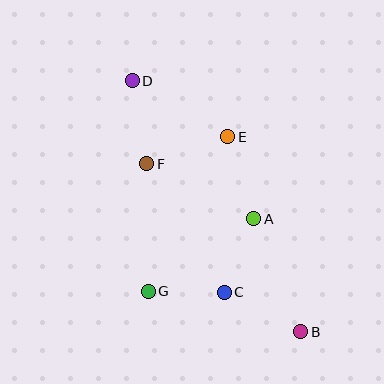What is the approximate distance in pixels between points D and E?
The distance between D and E is approximately 111 pixels.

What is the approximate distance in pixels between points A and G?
The distance between A and G is approximately 128 pixels.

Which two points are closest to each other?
Points C and G are closest to each other.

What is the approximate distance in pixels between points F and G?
The distance between F and G is approximately 128 pixels.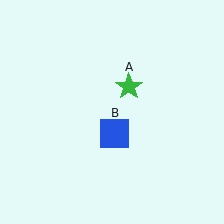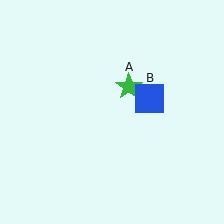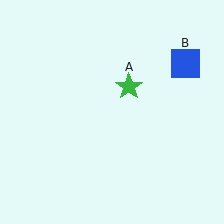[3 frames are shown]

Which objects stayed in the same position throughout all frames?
Green star (object A) remained stationary.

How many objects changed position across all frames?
1 object changed position: blue square (object B).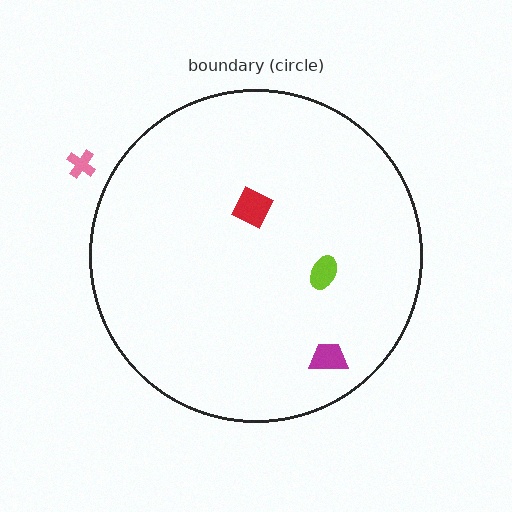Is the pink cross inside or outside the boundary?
Outside.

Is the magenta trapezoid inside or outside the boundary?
Inside.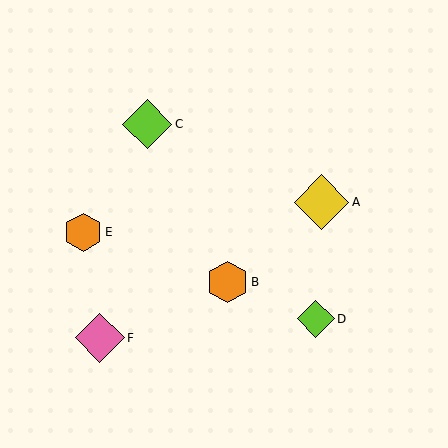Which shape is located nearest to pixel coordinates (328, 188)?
The yellow diamond (labeled A) at (321, 202) is nearest to that location.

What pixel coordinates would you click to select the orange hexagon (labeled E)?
Click at (83, 232) to select the orange hexagon E.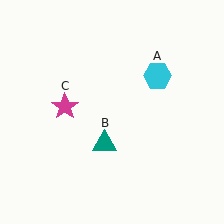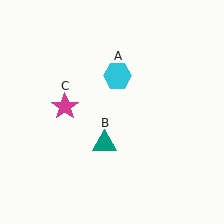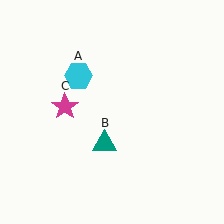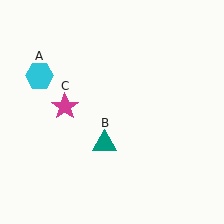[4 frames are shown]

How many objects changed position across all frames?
1 object changed position: cyan hexagon (object A).